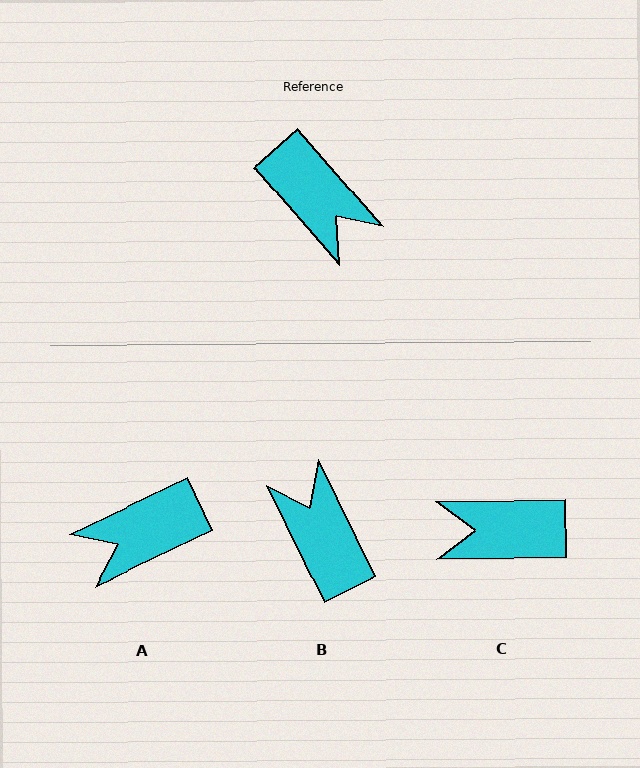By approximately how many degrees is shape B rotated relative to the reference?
Approximately 165 degrees counter-clockwise.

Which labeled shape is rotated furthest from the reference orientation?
B, about 165 degrees away.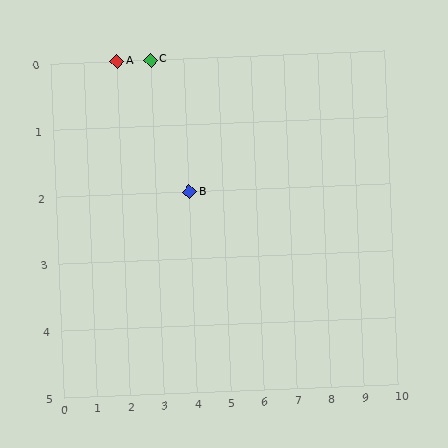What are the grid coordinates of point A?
Point A is at grid coordinates (2, 0).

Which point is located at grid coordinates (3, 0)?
Point C is at (3, 0).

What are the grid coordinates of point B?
Point B is at grid coordinates (4, 2).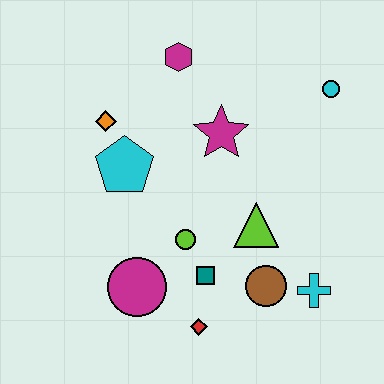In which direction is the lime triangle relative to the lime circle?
The lime triangle is to the right of the lime circle.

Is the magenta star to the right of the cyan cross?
No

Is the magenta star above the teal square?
Yes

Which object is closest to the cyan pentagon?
The orange diamond is closest to the cyan pentagon.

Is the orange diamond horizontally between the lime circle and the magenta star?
No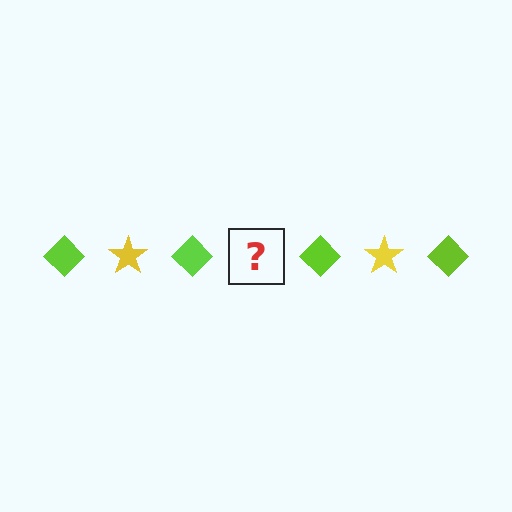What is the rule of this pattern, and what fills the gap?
The rule is that the pattern alternates between lime diamond and yellow star. The gap should be filled with a yellow star.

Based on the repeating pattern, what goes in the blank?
The blank should be a yellow star.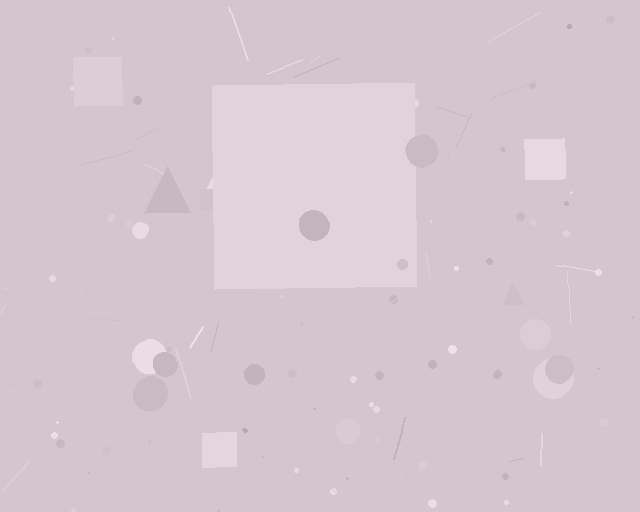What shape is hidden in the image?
A square is hidden in the image.